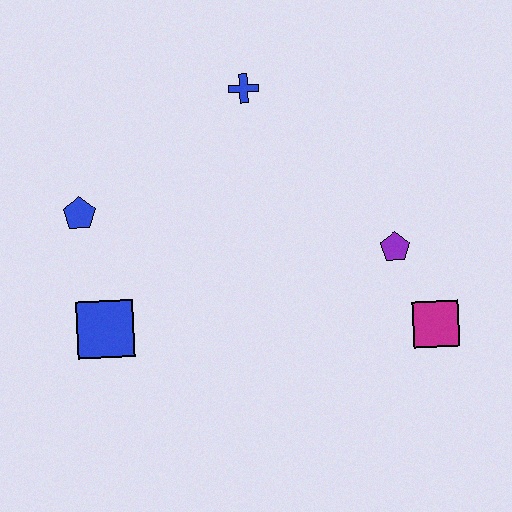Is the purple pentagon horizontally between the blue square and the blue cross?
No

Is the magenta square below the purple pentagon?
Yes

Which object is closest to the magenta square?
The purple pentagon is closest to the magenta square.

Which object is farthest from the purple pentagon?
The blue pentagon is farthest from the purple pentagon.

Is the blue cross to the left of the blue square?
No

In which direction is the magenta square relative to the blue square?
The magenta square is to the right of the blue square.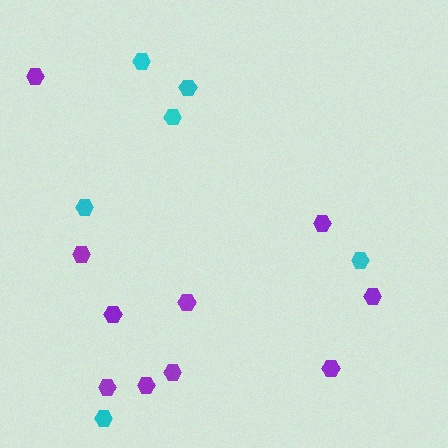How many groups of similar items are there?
There are 2 groups: one group of cyan hexagons (6) and one group of purple hexagons (10).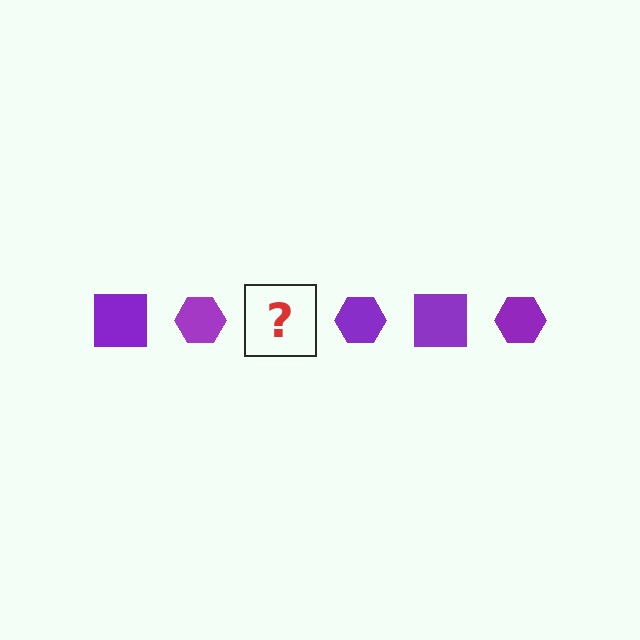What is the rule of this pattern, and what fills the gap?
The rule is that the pattern cycles through square, hexagon shapes in purple. The gap should be filled with a purple square.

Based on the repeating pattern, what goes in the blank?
The blank should be a purple square.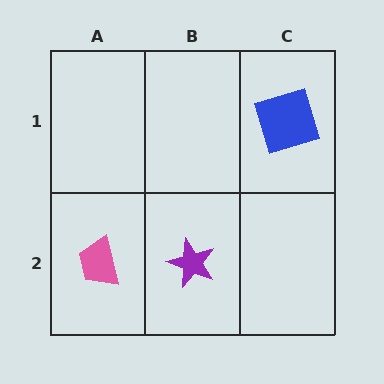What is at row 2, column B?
A purple star.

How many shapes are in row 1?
1 shape.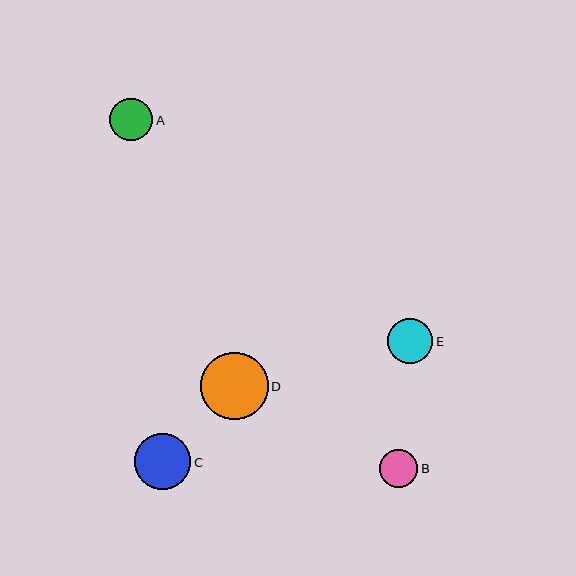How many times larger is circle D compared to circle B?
Circle D is approximately 1.8 times the size of circle B.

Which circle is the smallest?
Circle B is the smallest with a size of approximately 38 pixels.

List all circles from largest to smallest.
From largest to smallest: D, C, E, A, B.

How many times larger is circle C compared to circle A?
Circle C is approximately 1.3 times the size of circle A.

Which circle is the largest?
Circle D is the largest with a size of approximately 67 pixels.